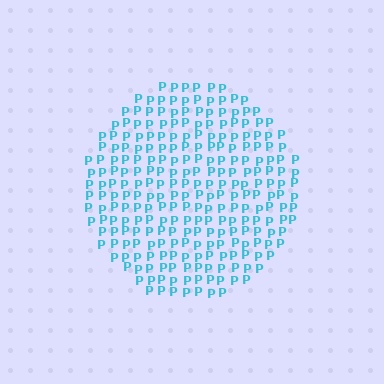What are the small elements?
The small elements are letter P's.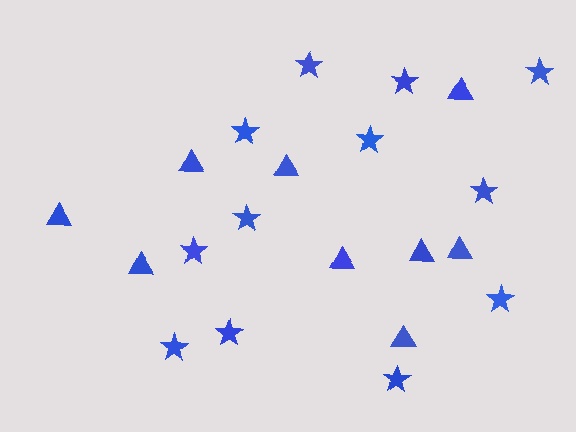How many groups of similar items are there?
There are 2 groups: one group of triangles (9) and one group of stars (12).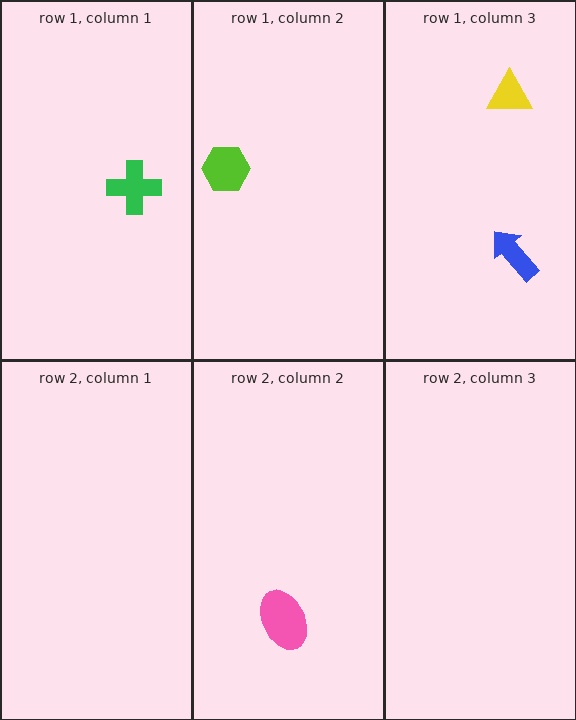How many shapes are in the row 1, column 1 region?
1.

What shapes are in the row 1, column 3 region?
The yellow triangle, the blue arrow.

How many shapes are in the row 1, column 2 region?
1.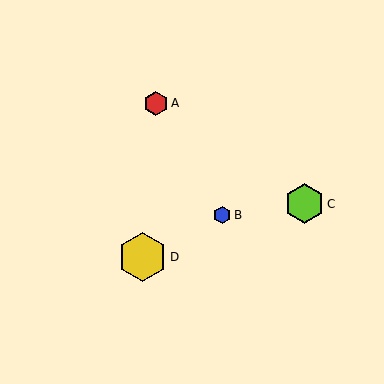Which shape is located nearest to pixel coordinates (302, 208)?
The lime hexagon (labeled C) at (304, 204) is nearest to that location.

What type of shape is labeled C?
Shape C is a lime hexagon.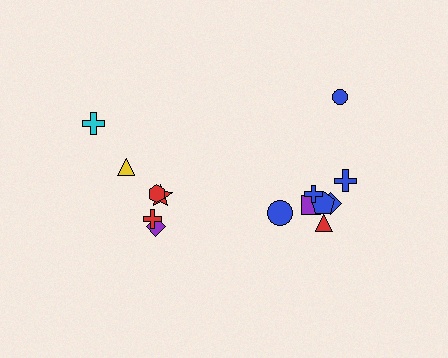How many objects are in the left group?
There are 6 objects.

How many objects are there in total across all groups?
There are 14 objects.